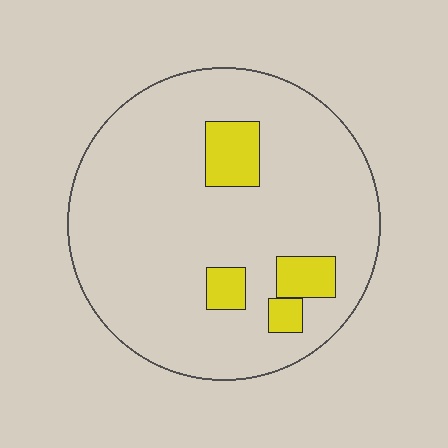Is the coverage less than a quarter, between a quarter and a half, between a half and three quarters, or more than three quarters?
Less than a quarter.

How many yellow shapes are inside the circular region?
4.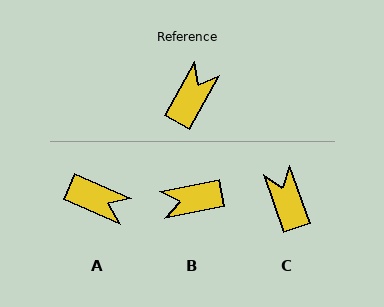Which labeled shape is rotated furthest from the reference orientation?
B, about 130 degrees away.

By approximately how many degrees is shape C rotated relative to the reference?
Approximately 49 degrees counter-clockwise.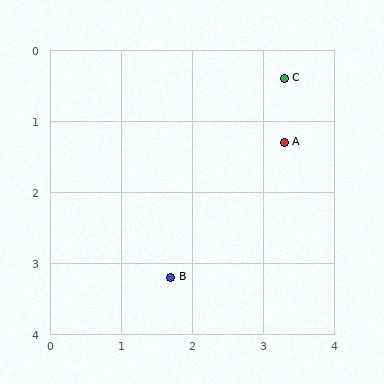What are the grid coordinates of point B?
Point B is at approximately (1.7, 3.2).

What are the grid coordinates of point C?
Point C is at approximately (3.3, 0.4).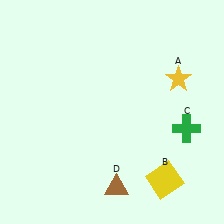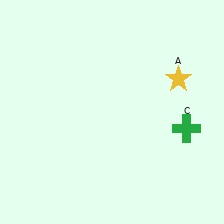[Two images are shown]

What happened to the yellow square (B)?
The yellow square (B) was removed in Image 2. It was in the bottom-right area of Image 1.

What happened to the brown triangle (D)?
The brown triangle (D) was removed in Image 2. It was in the bottom-right area of Image 1.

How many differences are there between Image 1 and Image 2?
There are 2 differences between the two images.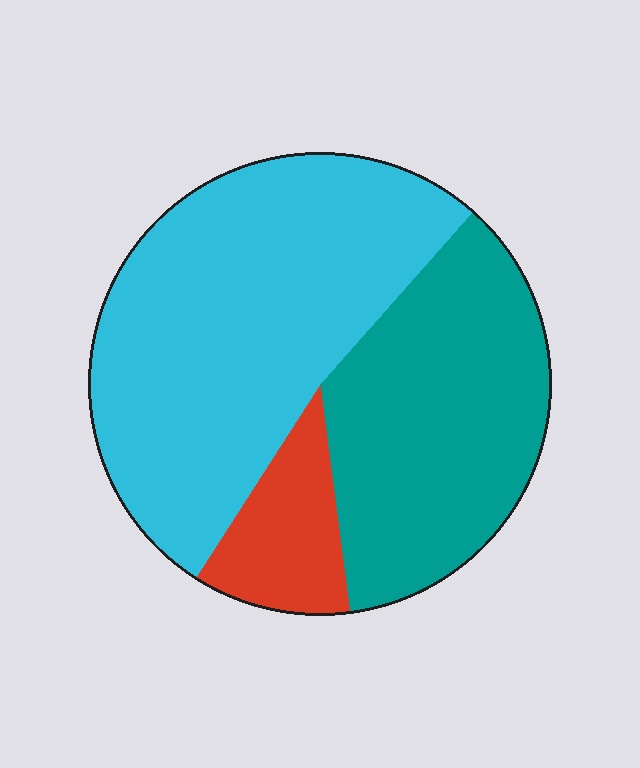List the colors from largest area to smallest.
From largest to smallest: cyan, teal, red.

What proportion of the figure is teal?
Teal covers about 35% of the figure.